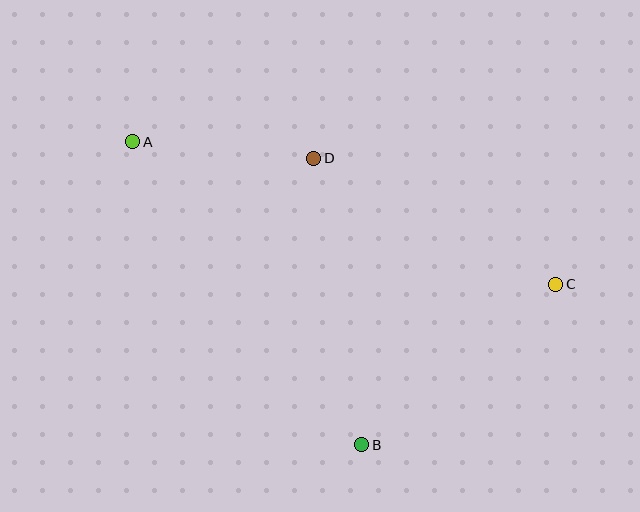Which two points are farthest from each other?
Points A and C are farthest from each other.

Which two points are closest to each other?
Points A and D are closest to each other.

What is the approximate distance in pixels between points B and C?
The distance between B and C is approximately 252 pixels.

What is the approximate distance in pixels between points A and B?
The distance between A and B is approximately 380 pixels.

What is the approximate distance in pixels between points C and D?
The distance between C and D is approximately 273 pixels.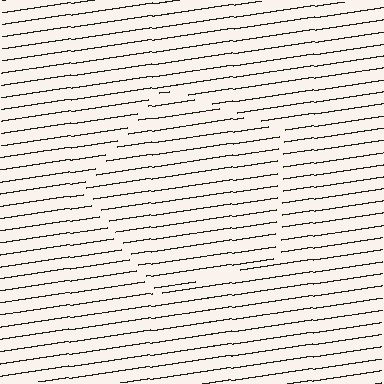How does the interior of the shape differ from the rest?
The interior of the shape contains the same grating, shifted by half a period — the contour is defined by the phase discontinuity where line-ends from the inner and outer gratings abut.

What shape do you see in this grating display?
An illusory pentagon. The interior of the shape contains the same grating, shifted by half a period — the contour is defined by the phase discontinuity where line-ends from the inner and outer gratings abut.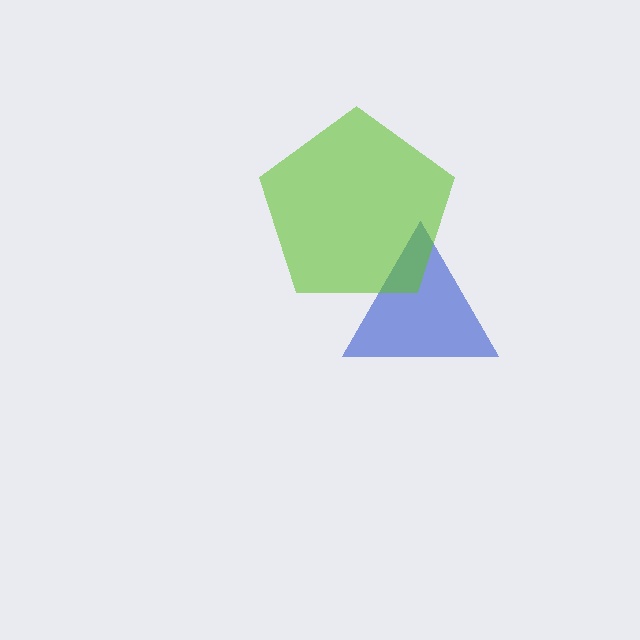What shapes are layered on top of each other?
The layered shapes are: a blue triangle, a lime pentagon.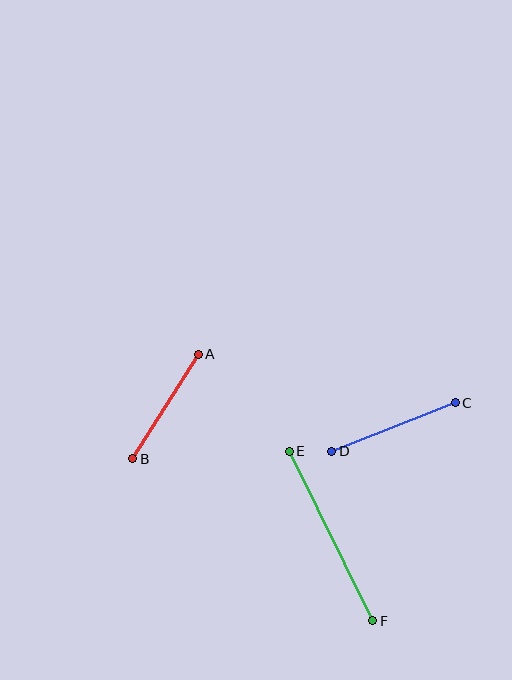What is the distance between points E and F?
The distance is approximately 189 pixels.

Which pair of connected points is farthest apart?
Points E and F are farthest apart.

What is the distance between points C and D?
The distance is approximately 132 pixels.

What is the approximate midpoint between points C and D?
The midpoint is at approximately (393, 427) pixels.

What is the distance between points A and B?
The distance is approximately 124 pixels.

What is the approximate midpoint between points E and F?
The midpoint is at approximately (331, 536) pixels.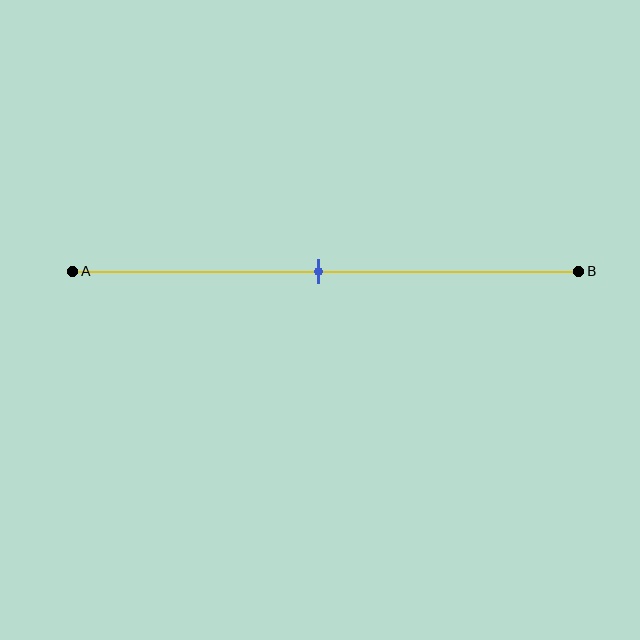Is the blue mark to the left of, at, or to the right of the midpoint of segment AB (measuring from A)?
The blue mark is approximately at the midpoint of segment AB.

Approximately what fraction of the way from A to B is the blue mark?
The blue mark is approximately 50% of the way from A to B.